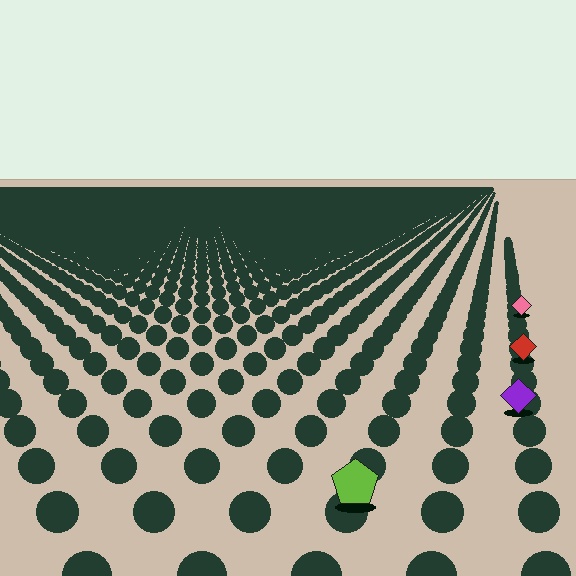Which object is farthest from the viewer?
The pink diamond is farthest from the viewer. It appears smaller and the ground texture around it is denser.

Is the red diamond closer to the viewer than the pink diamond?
Yes. The red diamond is closer — you can tell from the texture gradient: the ground texture is coarser near it.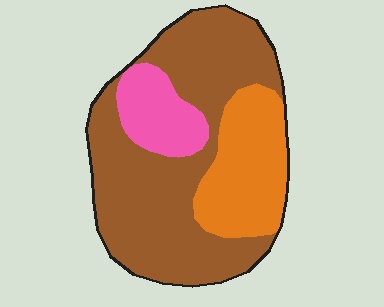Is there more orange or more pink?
Orange.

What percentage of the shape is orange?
Orange takes up about one quarter (1/4) of the shape.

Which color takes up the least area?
Pink, at roughly 15%.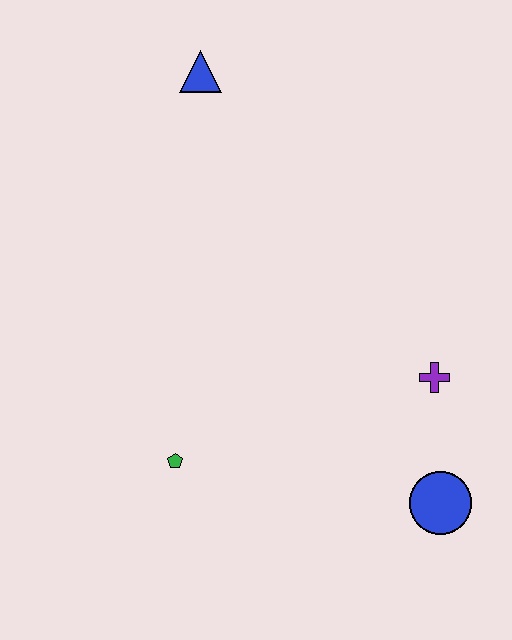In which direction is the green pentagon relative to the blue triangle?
The green pentagon is below the blue triangle.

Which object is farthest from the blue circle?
The blue triangle is farthest from the blue circle.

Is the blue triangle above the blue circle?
Yes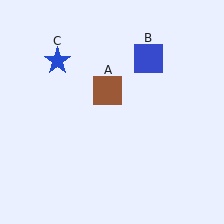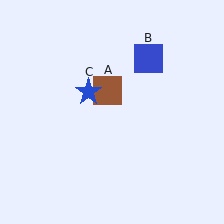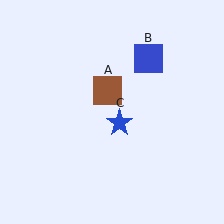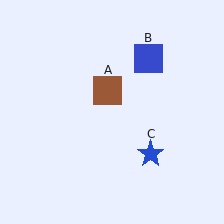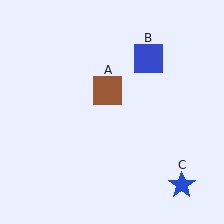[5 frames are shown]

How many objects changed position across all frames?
1 object changed position: blue star (object C).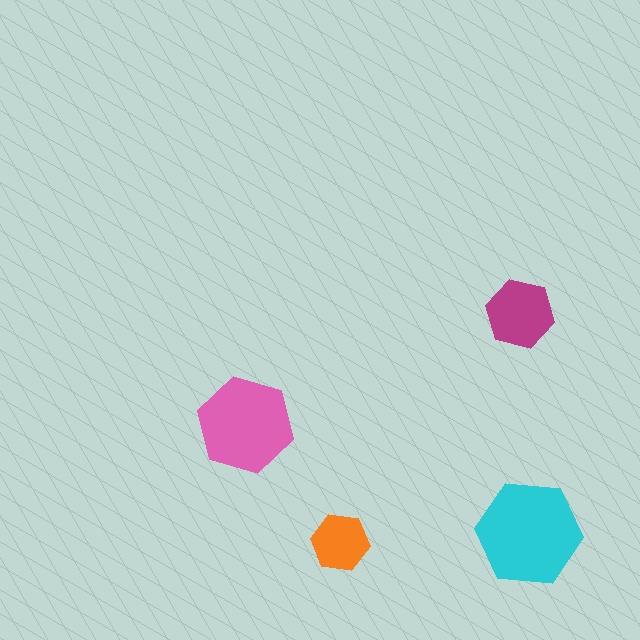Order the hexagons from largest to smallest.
the cyan one, the pink one, the magenta one, the orange one.